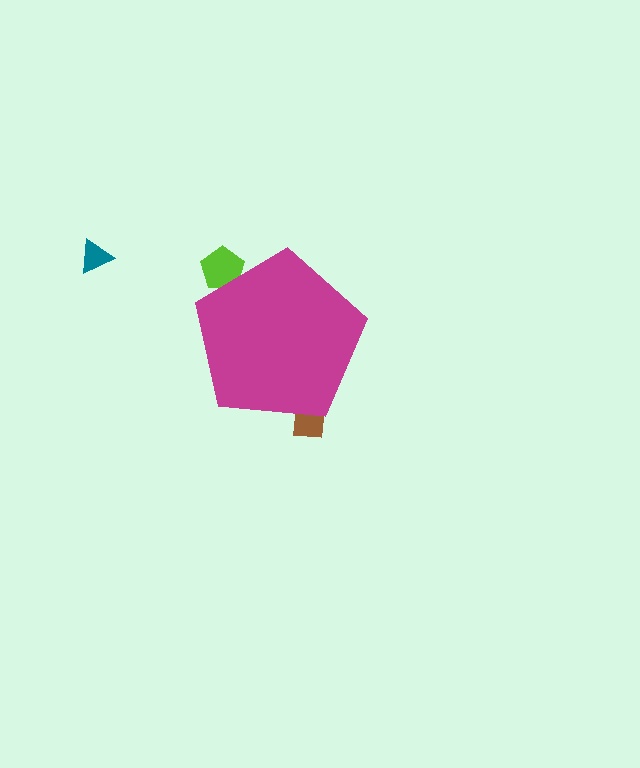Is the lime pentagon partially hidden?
Yes, the lime pentagon is partially hidden behind the magenta pentagon.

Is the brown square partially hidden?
Yes, the brown square is partially hidden behind the magenta pentagon.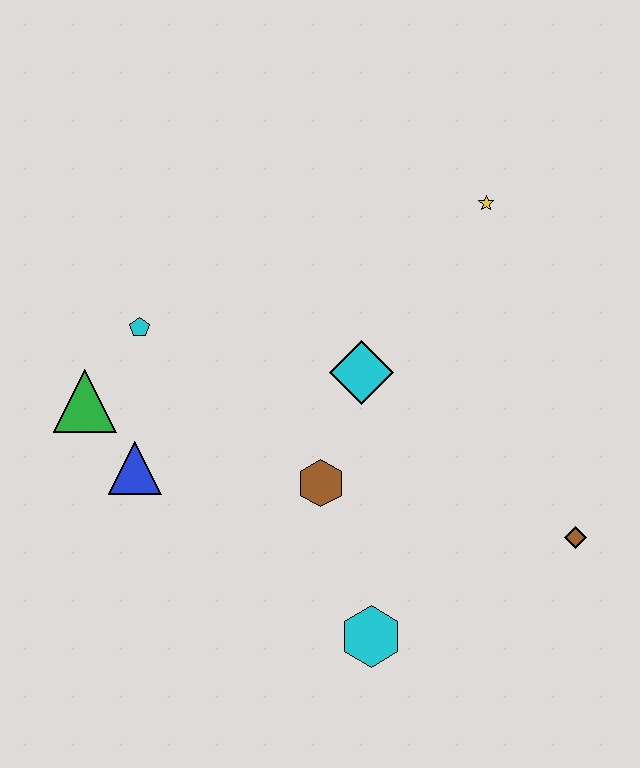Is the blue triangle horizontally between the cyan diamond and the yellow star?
No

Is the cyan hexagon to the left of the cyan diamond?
No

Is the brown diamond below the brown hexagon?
Yes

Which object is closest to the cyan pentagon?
The green triangle is closest to the cyan pentagon.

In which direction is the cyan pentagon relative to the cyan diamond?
The cyan pentagon is to the left of the cyan diamond.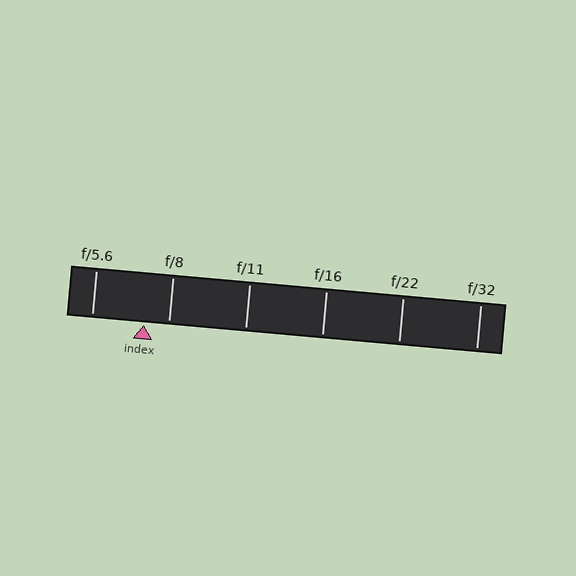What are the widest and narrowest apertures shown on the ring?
The widest aperture shown is f/5.6 and the narrowest is f/32.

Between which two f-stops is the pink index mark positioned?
The index mark is between f/5.6 and f/8.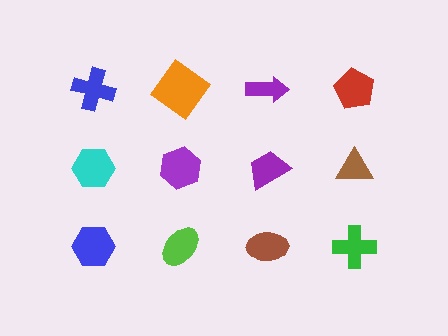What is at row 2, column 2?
A purple hexagon.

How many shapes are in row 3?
4 shapes.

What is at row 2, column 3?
A purple trapezoid.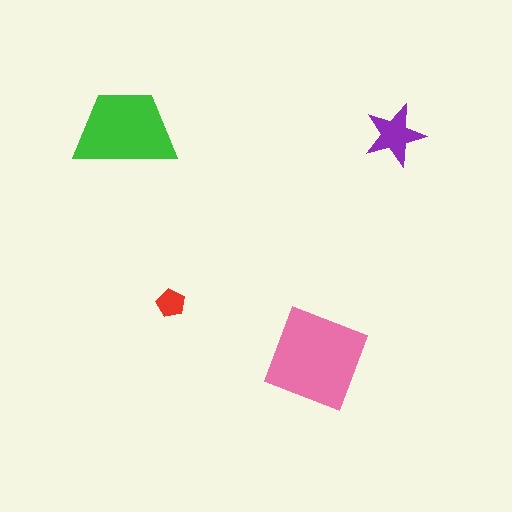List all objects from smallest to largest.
The red pentagon, the purple star, the green trapezoid, the pink diamond.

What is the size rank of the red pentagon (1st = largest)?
4th.